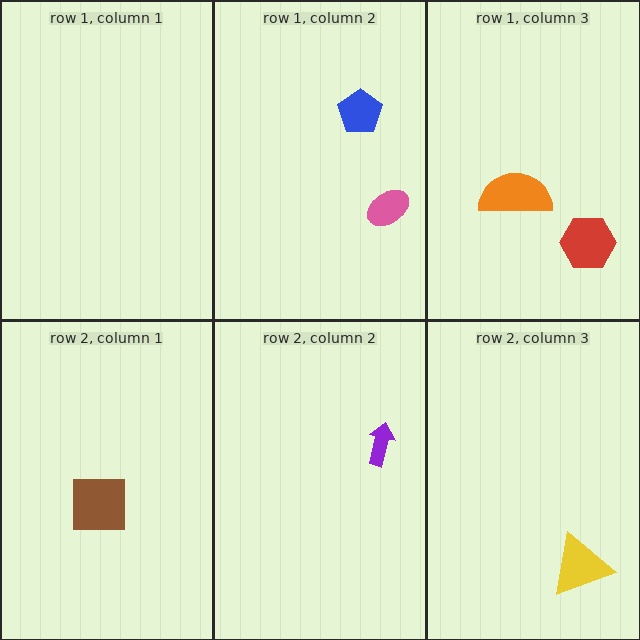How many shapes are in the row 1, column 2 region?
2.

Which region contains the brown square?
The row 2, column 1 region.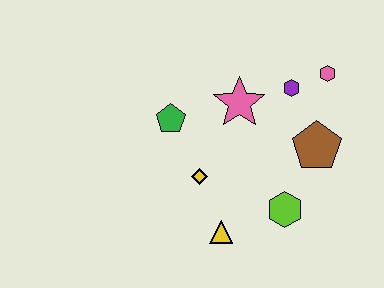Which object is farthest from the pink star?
The yellow triangle is farthest from the pink star.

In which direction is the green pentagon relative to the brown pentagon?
The green pentagon is to the left of the brown pentagon.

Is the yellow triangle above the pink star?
No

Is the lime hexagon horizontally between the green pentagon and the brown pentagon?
Yes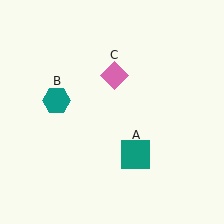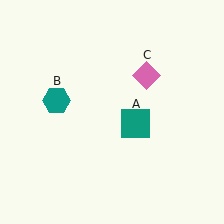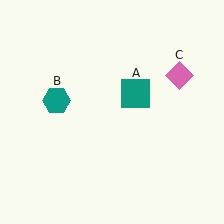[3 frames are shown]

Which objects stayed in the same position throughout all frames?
Teal hexagon (object B) remained stationary.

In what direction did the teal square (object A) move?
The teal square (object A) moved up.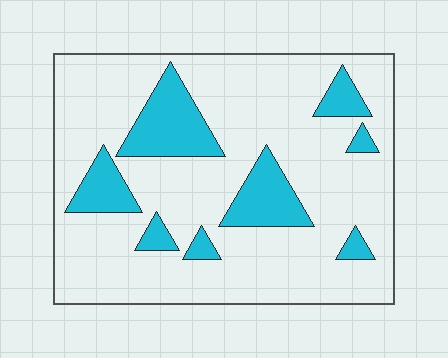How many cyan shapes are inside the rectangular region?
8.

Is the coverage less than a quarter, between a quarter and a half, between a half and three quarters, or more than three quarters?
Less than a quarter.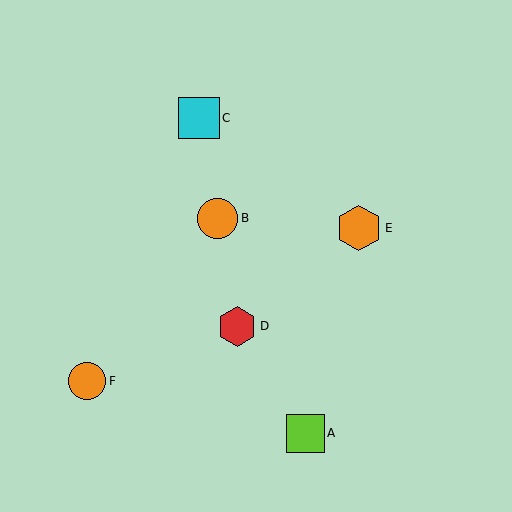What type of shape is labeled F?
Shape F is an orange circle.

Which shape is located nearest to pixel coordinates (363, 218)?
The orange hexagon (labeled E) at (359, 228) is nearest to that location.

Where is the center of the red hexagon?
The center of the red hexagon is at (237, 326).